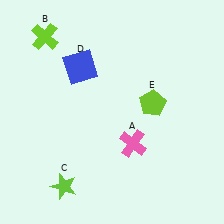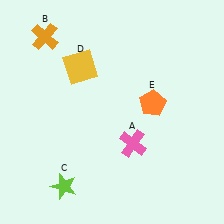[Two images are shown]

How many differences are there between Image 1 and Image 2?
There are 3 differences between the two images.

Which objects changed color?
B changed from lime to orange. D changed from blue to yellow. E changed from lime to orange.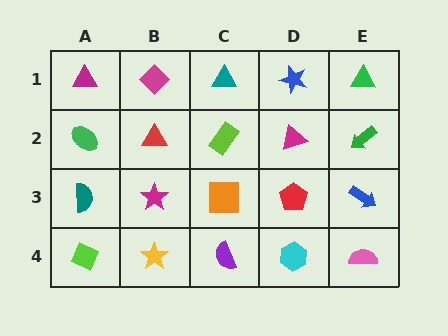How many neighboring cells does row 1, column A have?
2.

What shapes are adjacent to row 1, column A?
A green ellipse (row 2, column A), a magenta diamond (row 1, column B).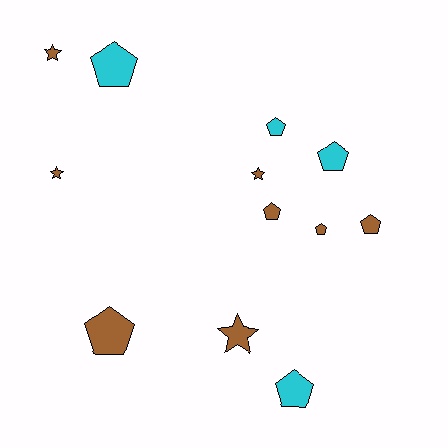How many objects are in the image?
There are 12 objects.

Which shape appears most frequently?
Pentagon, with 8 objects.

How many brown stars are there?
There are 4 brown stars.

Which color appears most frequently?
Brown, with 8 objects.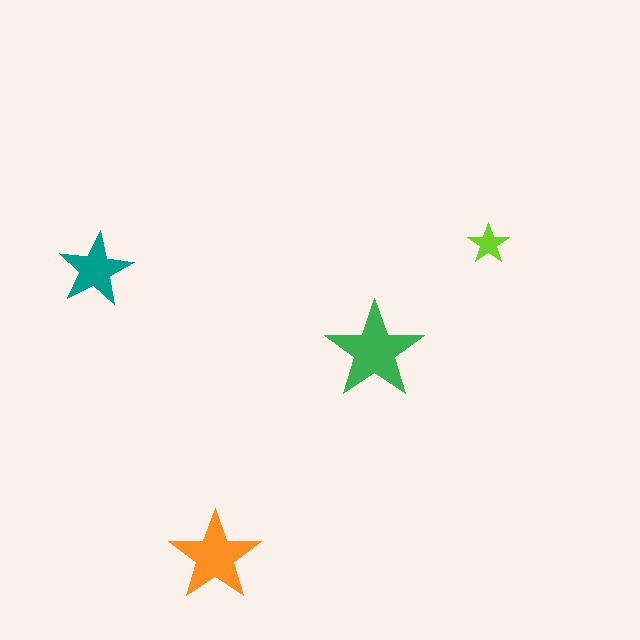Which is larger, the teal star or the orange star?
The orange one.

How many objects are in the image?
There are 4 objects in the image.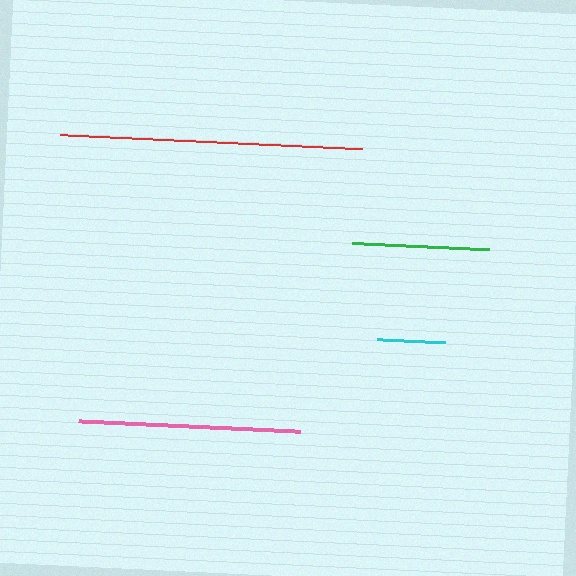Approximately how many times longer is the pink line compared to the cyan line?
The pink line is approximately 3.3 times the length of the cyan line.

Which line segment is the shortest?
The cyan line is the shortest at approximately 68 pixels.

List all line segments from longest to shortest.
From longest to shortest: red, pink, green, cyan.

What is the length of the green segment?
The green segment is approximately 137 pixels long.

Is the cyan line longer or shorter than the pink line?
The pink line is longer than the cyan line.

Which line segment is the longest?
The red line is the longest at approximately 302 pixels.